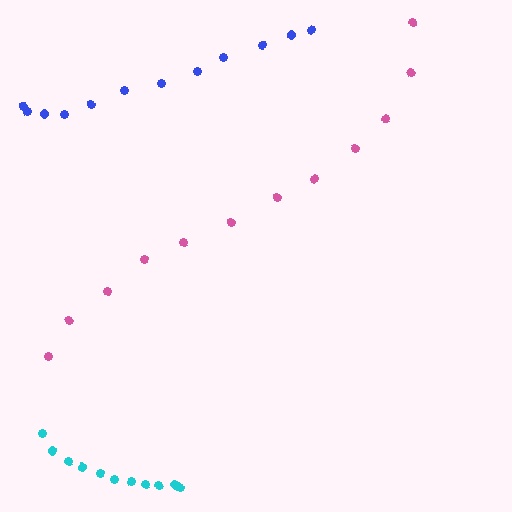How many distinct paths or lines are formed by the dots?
There are 3 distinct paths.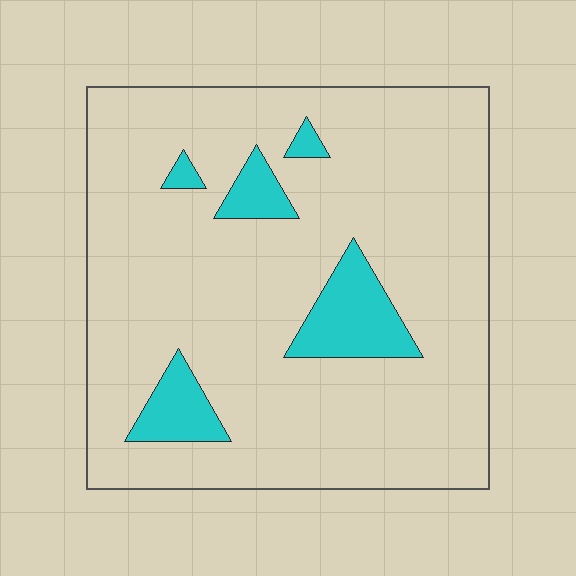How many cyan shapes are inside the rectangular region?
5.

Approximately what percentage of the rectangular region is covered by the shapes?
Approximately 10%.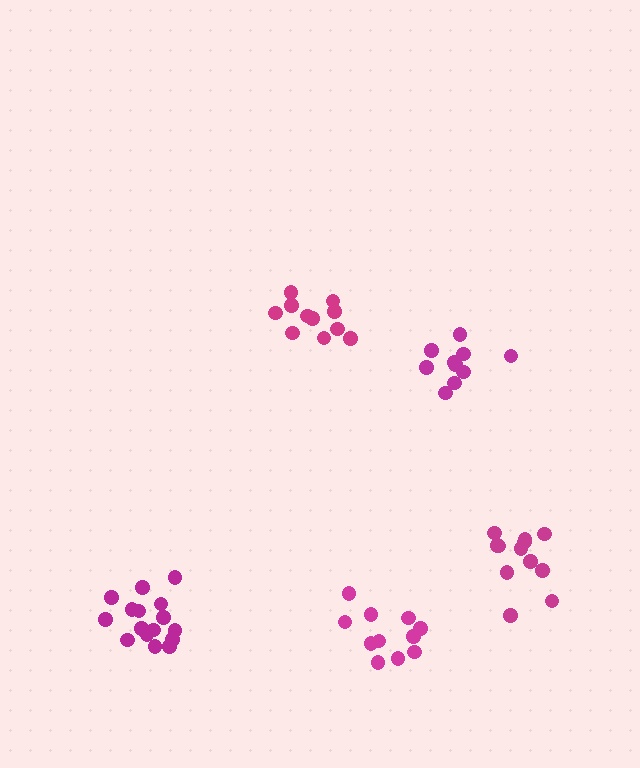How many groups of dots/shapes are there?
There are 5 groups.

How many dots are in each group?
Group 1: 12 dots, Group 2: 11 dots, Group 3: 16 dots, Group 4: 11 dots, Group 5: 10 dots (60 total).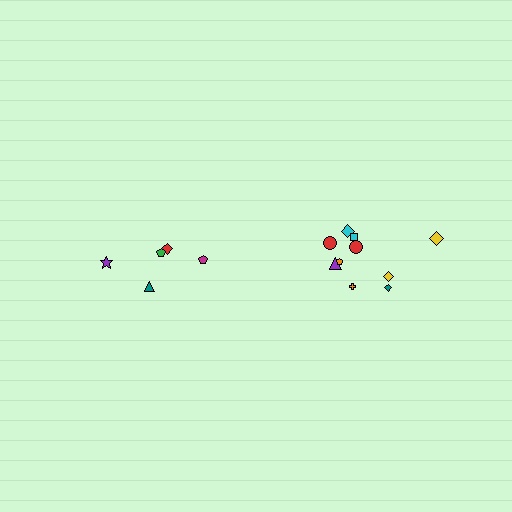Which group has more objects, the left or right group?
The right group.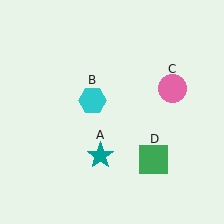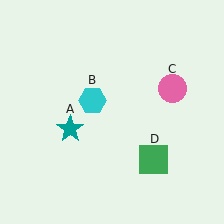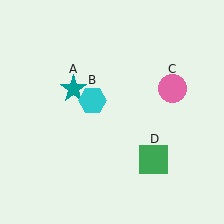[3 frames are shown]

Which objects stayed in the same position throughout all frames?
Cyan hexagon (object B) and pink circle (object C) and green square (object D) remained stationary.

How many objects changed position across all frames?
1 object changed position: teal star (object A).